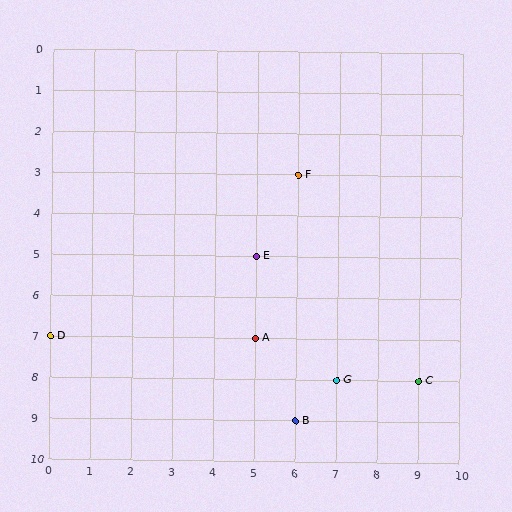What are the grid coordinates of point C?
Point C is at grid coordinates (9, 8).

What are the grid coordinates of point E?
Point E is at grid coordinates (5, 5).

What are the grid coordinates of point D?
Point D is at grid coordinates (0, 7).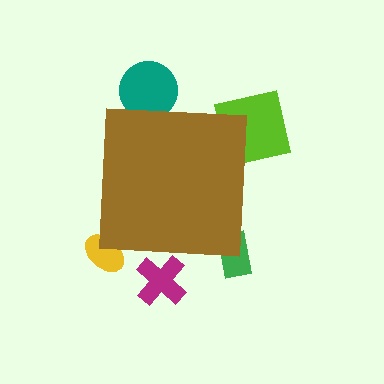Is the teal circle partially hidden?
Yes, the teal circle is partially hidden behind the brown square.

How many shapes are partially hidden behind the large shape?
5 shapes are partially hidden.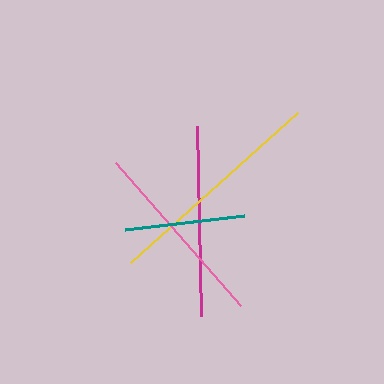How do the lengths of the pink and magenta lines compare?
The pink and magenta lines are approximately the same length.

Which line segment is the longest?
The yellow line is the longest at approximately 225 pixels.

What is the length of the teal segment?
The teal segment is approximately 120 pixels long.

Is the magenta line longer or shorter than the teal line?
The magenta line is longer than the teal line.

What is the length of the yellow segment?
The yellow segment is approximately 225 pixels long.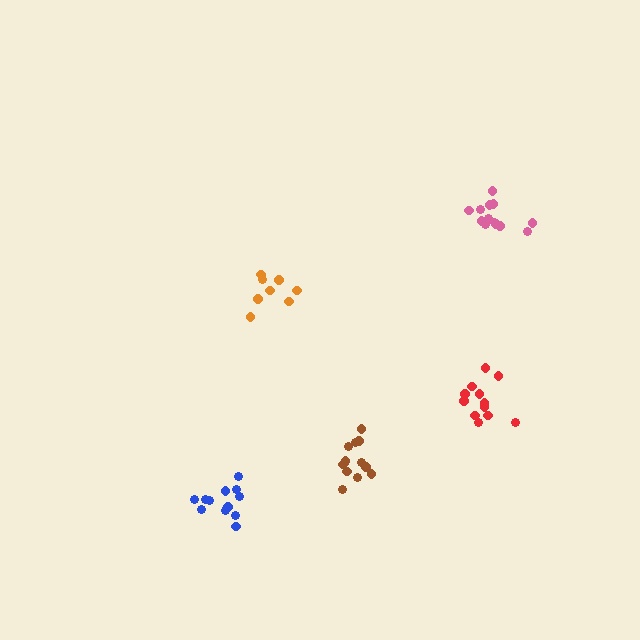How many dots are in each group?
Group 1: 8 dots, Group 2: 13 dots, Group 3: 13 dots, Group 4: 12 dots, Group 5: 12 dots (58 total).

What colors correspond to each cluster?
The clusters are colored: orange, brown, pink, blue, red.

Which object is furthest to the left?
The blue cluster is leftmost.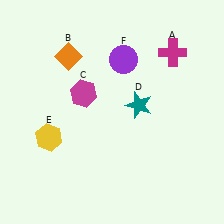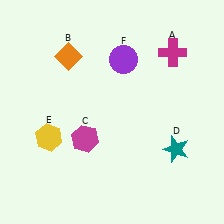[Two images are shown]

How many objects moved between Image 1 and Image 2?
2 objects moved between the two images.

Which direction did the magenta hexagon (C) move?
The magenta hexagon (C) moved down.